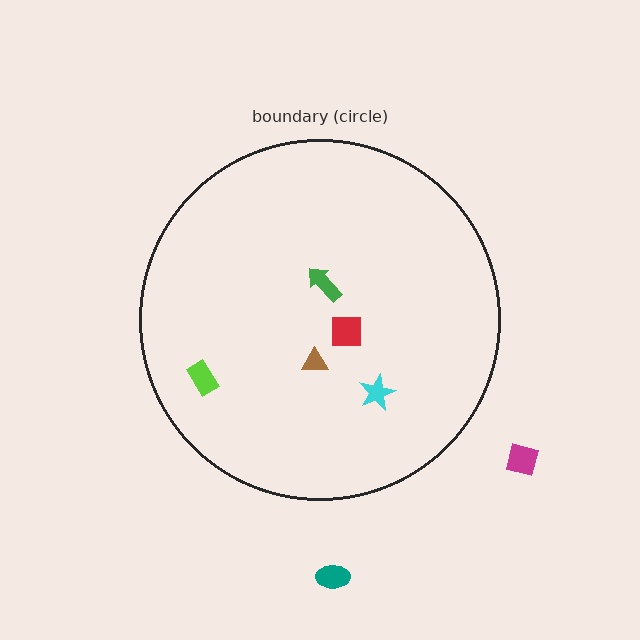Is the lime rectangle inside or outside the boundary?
Inside.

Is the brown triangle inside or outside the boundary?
Inside.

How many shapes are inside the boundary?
5 inside, 2 outside.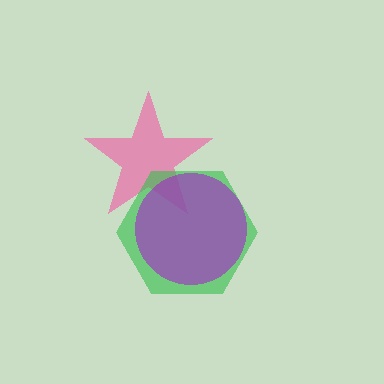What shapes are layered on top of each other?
The layered shapes are: a pink star, a green hexagon, a purple circle.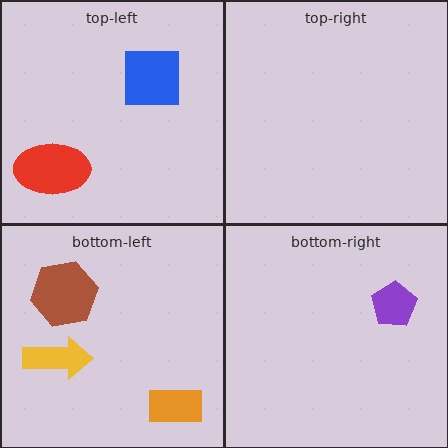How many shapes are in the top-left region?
2.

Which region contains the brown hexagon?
The bottom-left region.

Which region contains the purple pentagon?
The bottom-right region.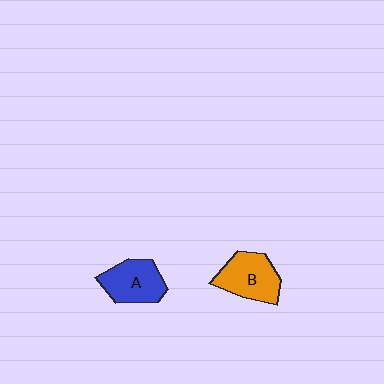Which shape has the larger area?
Shape B (orange).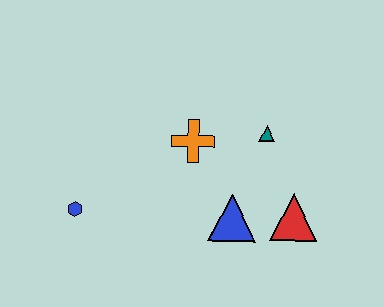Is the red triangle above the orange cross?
No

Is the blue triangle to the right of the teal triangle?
No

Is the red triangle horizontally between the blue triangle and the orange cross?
No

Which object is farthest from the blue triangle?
The blue hexagon is farthest from the blue triangle.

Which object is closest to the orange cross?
The teal triangle is closest to the orange cross.